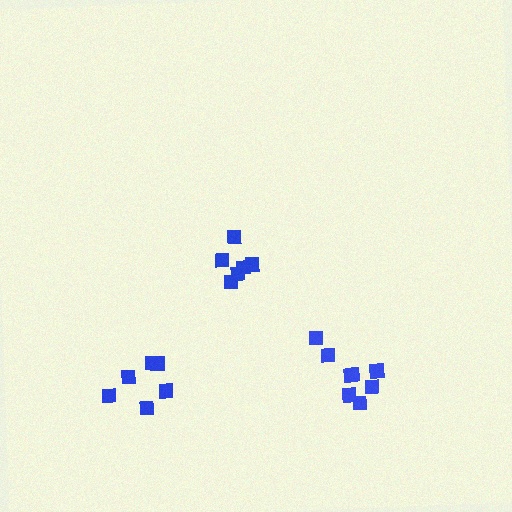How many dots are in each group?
Group 1: 6 dots, Group 2: 8 dots, Group 3: 6 dots (20 total).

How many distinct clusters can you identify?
There are 3 distinct clusters.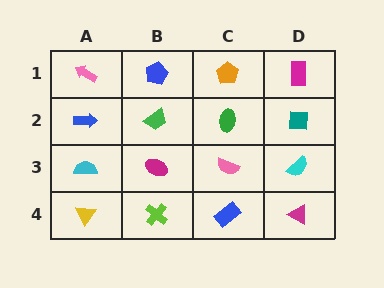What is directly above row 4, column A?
A cyan semicircle.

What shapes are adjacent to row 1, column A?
A blue arrow (row 2, column A), a blue pentagon (row 1, column B).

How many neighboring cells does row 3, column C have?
4.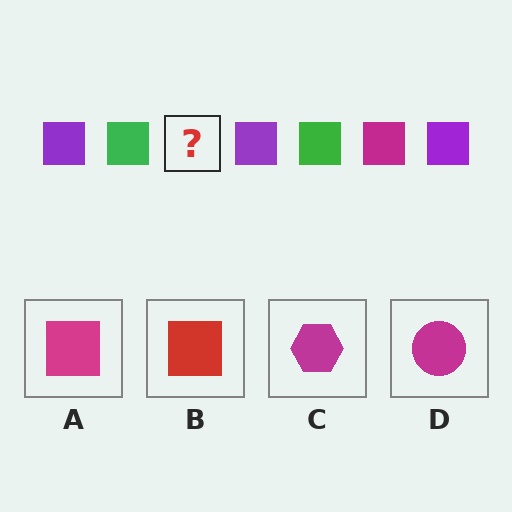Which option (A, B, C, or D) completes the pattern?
A.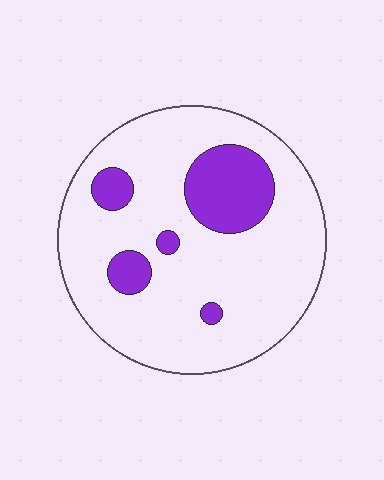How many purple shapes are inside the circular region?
5.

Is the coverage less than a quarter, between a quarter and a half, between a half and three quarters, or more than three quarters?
Less than a quarter.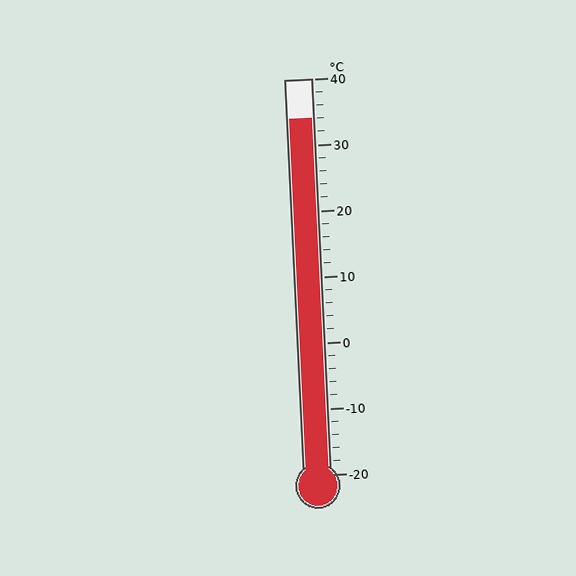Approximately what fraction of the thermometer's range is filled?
The thermometer is filled to approximately 90% of its range.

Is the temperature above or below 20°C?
The temperature is above 20°C.